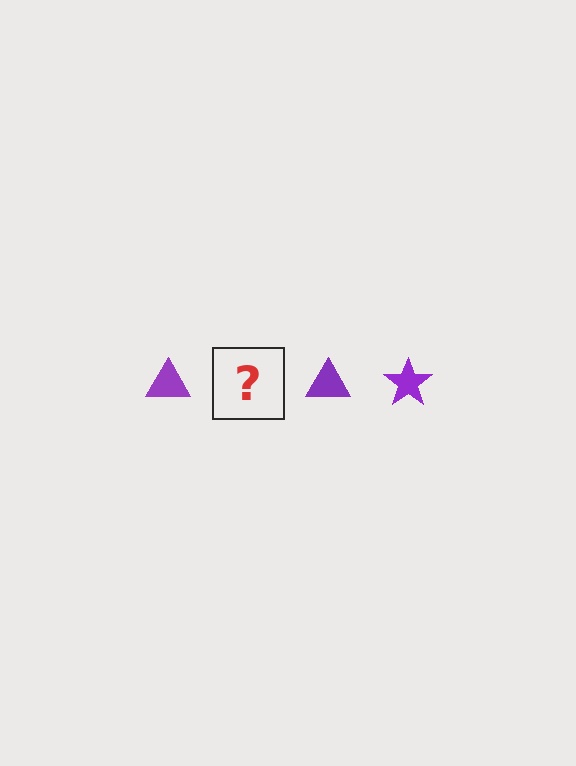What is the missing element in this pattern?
The missing element is a purple star.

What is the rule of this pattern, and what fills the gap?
The rule is that the pattern cycles through triangle, star shapes in purple. The gap should be filled with a purple star.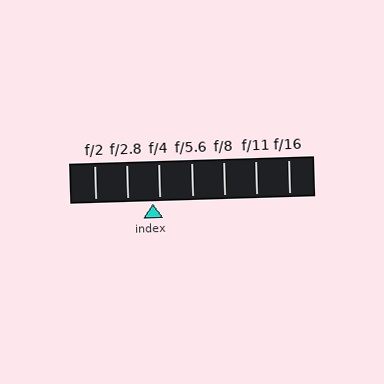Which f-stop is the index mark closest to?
The index mark is closest to f/4.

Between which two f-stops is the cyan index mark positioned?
The index mark is between f/2.8 and f/4.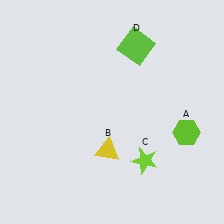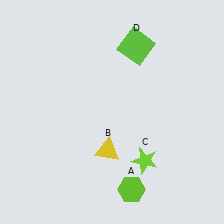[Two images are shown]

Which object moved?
The lime hexagon (A) moved down.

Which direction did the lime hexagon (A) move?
The lime hexagon (A) moved down.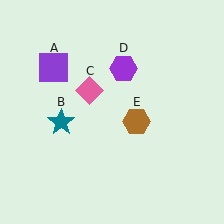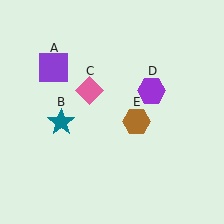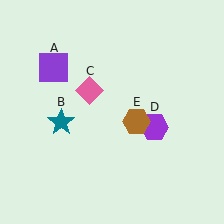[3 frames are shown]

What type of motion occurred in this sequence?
The purple hexagon (object D) rotated clockwise around the center of the scene.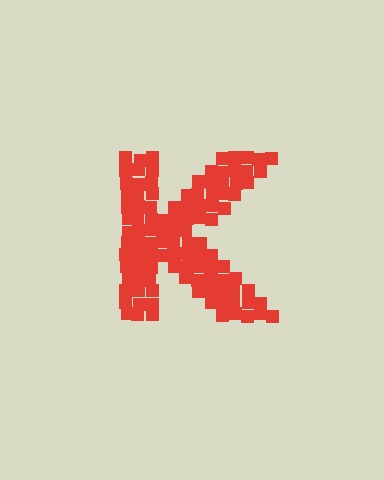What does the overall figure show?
The overall figure shows the letter K.